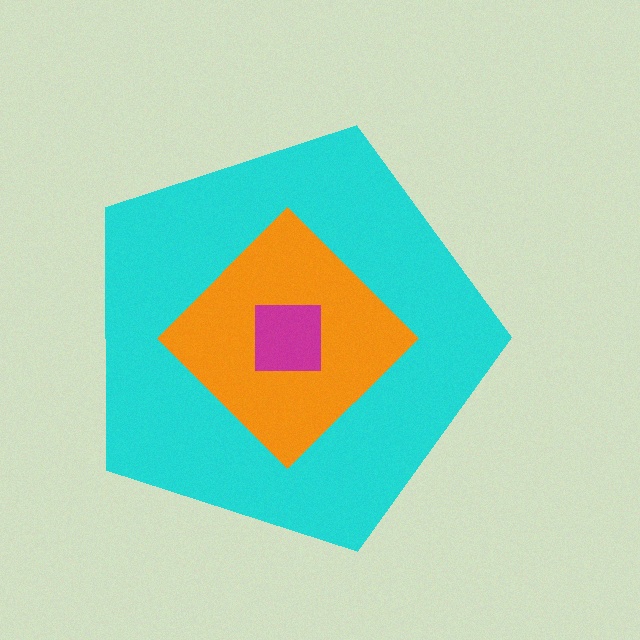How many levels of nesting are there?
3.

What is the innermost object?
The magenta square.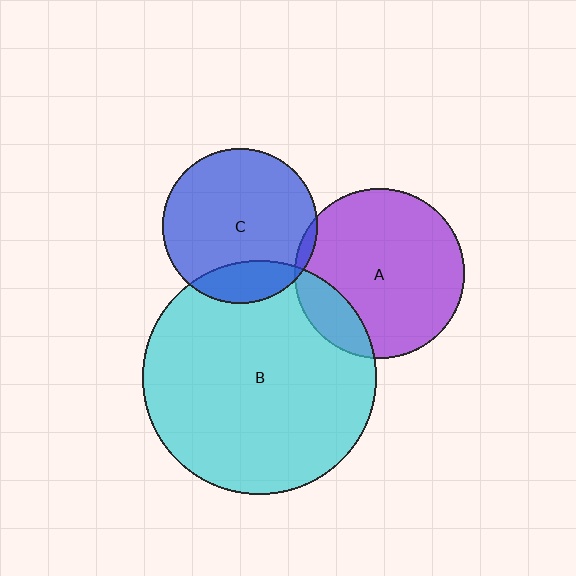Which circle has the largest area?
Circle B (cyan).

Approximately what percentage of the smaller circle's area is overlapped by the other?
Approximately 15%.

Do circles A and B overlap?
Yes.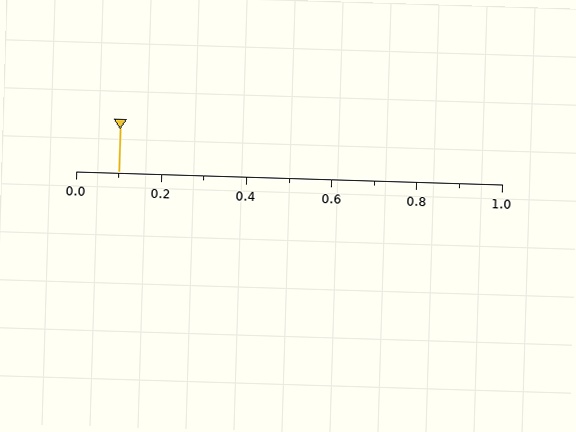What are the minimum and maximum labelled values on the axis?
The axis runs from 0.0 to 1.0.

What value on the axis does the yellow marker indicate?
The marker indicates approximately 0.1.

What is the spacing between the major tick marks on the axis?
The major ticks are spaced 0.2 apart.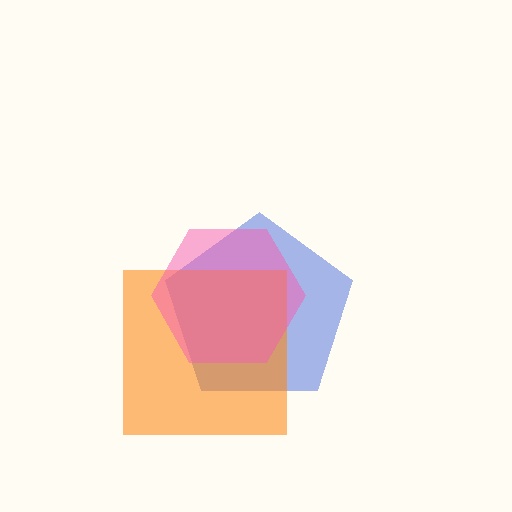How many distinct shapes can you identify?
There are 3 distinct shapes: a blue pentagon, an orange square, a pink hexagon.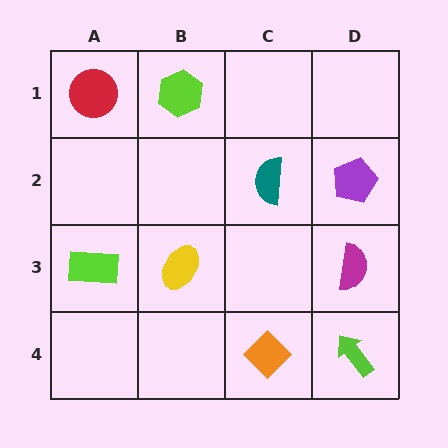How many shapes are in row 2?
2 shapes.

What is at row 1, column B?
A lime hexagon.